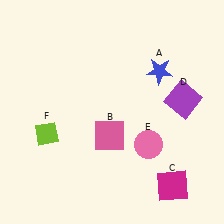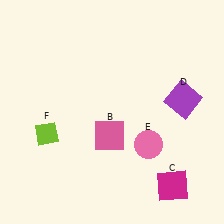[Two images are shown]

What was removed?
The blue star (A) was removed in Image 2.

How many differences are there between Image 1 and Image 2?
There is 1 difference between the two images.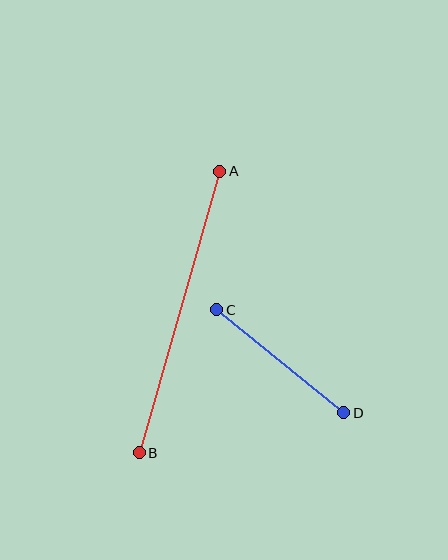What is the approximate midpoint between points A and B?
The midpoint is at approximately (179, 312) pixels.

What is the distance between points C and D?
The distance is approximately 164 pixels.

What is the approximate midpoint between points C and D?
The midpoint is at approximately (280, 361) pixels.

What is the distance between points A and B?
The distance is approximately 293 pixels.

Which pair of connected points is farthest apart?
Points A and B are farthest apart.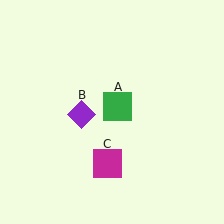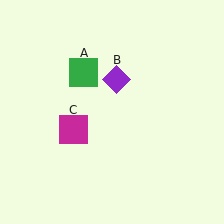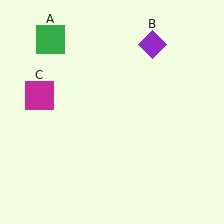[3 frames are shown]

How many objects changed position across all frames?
3 objects changed position: green square (object A), purple diamond (object B), magenta square (object C).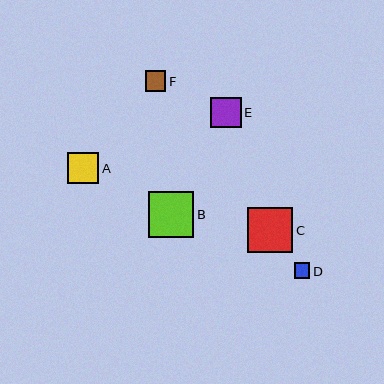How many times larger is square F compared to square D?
Square F is approximately 1.3 times the size of square D.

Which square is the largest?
Square B is the largest with a size of approximately 46 pixels.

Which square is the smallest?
Square D is the smallest with a size of approximately 16 pixels.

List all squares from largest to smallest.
From largest to smallest: B, C, A, E, F, D.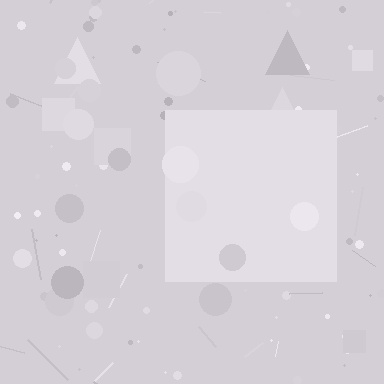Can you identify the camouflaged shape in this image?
The camouflaged shape is a square.